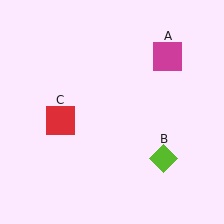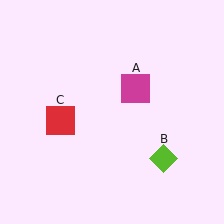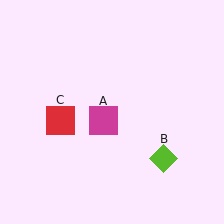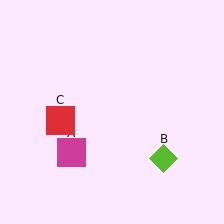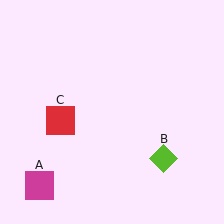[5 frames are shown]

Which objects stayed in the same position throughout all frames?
Lime diamond (object B) and red square (object C) remained stationary.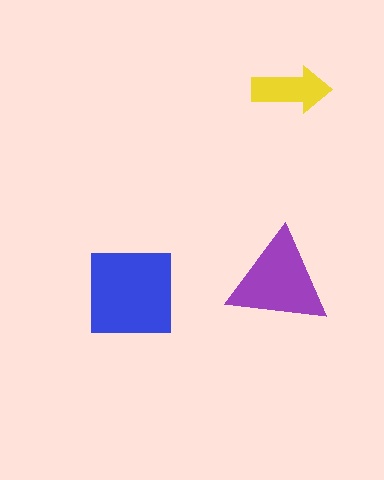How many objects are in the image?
There are 3 objects in the image.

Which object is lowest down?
The blue square is bottommost.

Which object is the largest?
The blue square.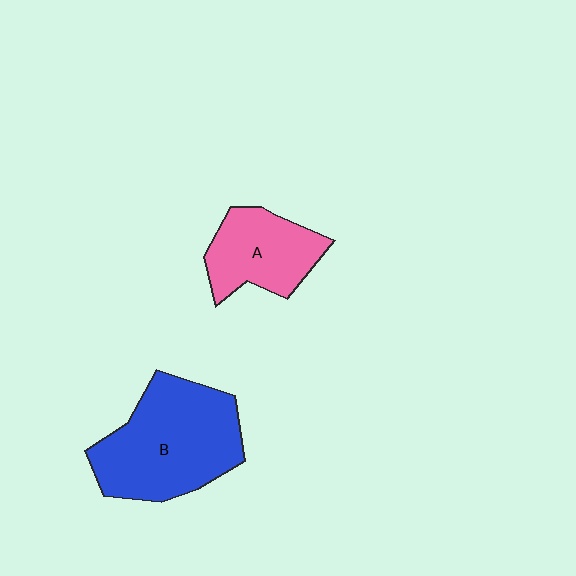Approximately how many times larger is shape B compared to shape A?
Approximately 1.7 times.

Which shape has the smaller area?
Shape A (pink).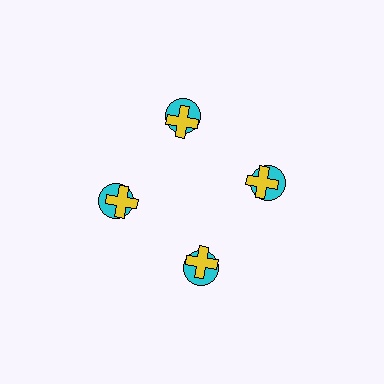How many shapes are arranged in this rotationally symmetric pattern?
There are 8 shapes, arranged in 4 groups of 2.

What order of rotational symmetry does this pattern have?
This pattern has 4-fold rotational symmetry.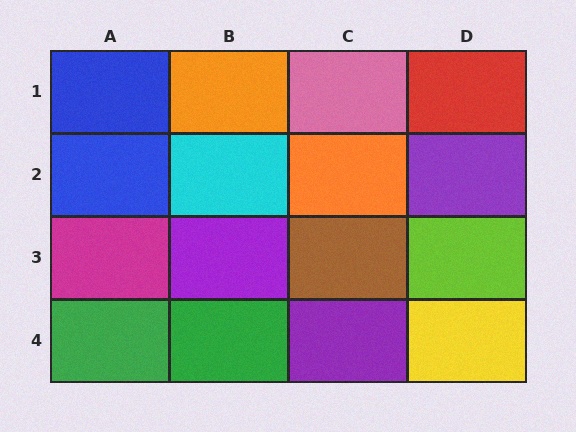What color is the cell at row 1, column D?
Red.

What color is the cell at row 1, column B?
Orange.